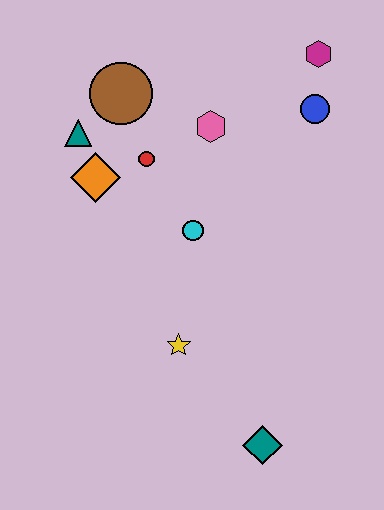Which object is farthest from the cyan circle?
The teal diamond is farthest from the cyan circle.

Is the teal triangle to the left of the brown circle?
Yes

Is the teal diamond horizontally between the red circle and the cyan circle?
No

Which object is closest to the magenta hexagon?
The blue circle is closest to the magenta hexagon.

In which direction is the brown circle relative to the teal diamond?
The brown circle is above the teal diamond.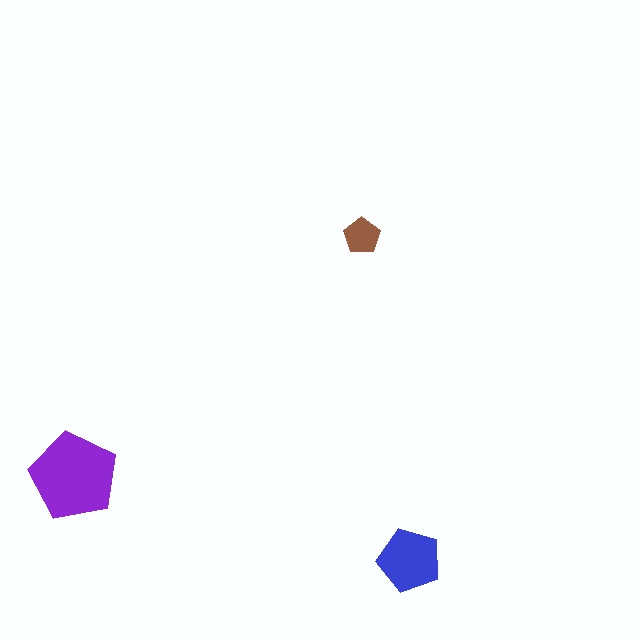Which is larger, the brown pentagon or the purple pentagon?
The purple one.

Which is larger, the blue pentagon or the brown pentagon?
The blue one.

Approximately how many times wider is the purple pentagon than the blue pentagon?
About 1.5 times wider.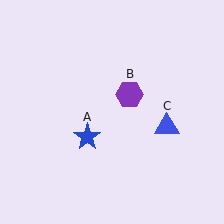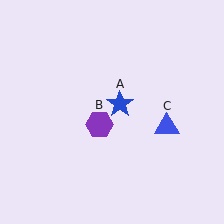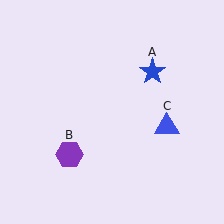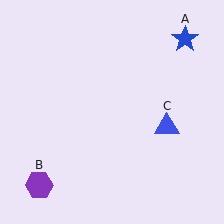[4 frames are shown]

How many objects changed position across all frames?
2 objects changed position: blue star (object A), purple hexagon (object B).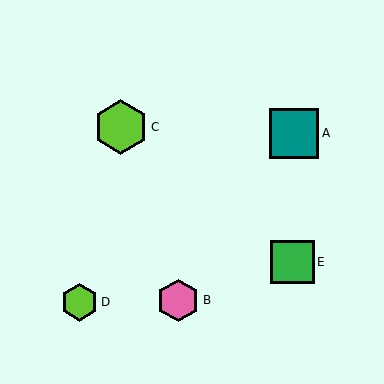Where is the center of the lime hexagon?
The center of the lime hexagon is at (121, 127).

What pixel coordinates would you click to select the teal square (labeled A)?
Click at (294, 133) to select the teal square A.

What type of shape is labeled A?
Shape A is a teal square.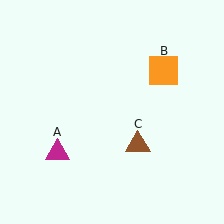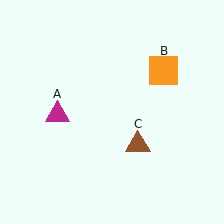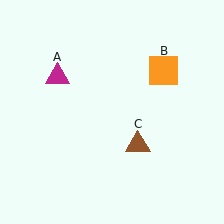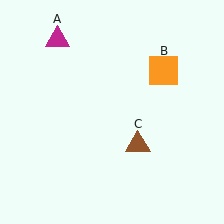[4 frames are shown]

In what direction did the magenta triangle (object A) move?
The magenta triangle (object A) moved up.